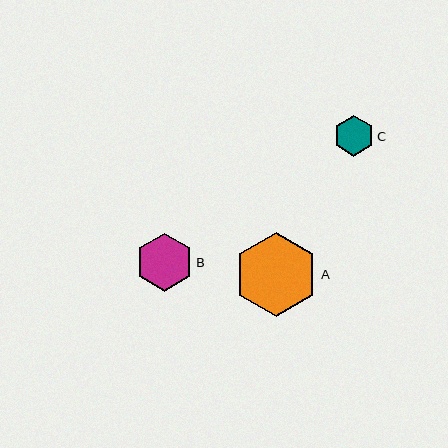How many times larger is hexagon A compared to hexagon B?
Hexagon A is approximately 1.4 times the size of hexagon B.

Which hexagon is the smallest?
Hexagon C is the smallest with a size of approximately 41 pixels.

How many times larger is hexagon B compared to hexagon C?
Hexagon B is approximately 1.4 times the size of hexagon C.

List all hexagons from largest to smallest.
From largest to smallest: A, B, C.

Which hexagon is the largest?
Hexagon A is the largest with a size of approximately 84 pixels.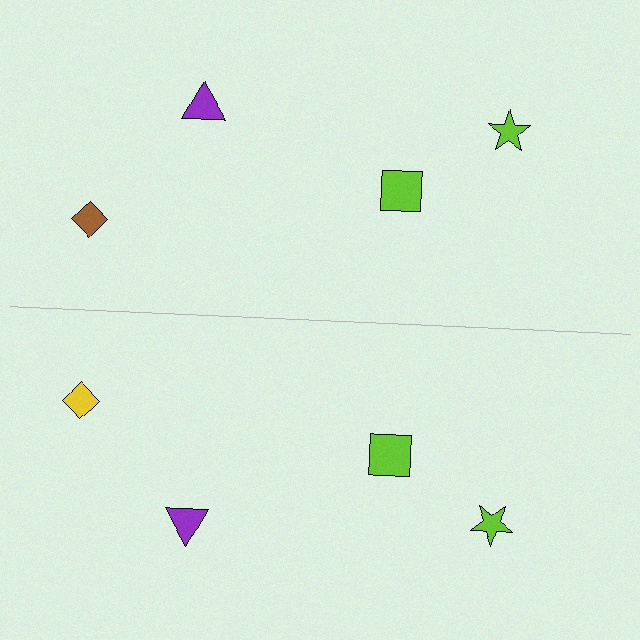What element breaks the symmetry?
The yellow diamond on the bottom side breaks the symmetry — its mirror counterpart is brown.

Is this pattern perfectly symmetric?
No, the pattern is not perfectly symmetric. The yellow diamond on the bottom side breaks the symmetry — its mirror counterpart is brown.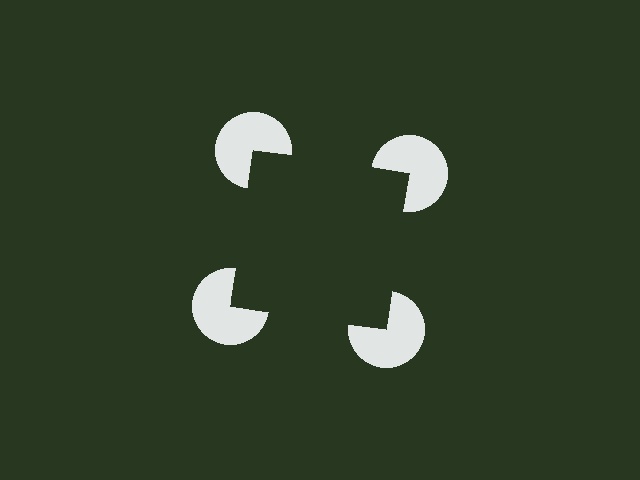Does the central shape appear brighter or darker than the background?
It typically appears slightly darker than the background, even though no actual brightness change is drawn.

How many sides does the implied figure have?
4 sides.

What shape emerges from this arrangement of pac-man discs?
An illusory square — its edges are inferred from the aligned wedge cuts in the pac-man discs, not physically drawn.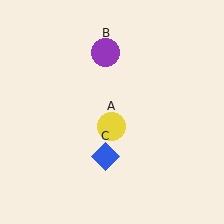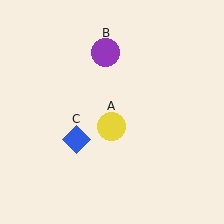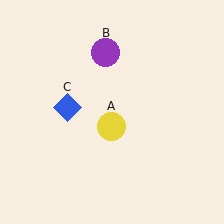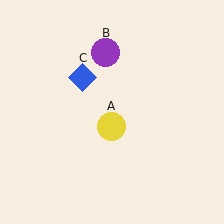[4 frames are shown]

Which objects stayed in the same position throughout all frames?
Yellow circle (object A) and purple circle (object B) remained stationary.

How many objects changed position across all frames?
1 object changed position: blue diamond (object C).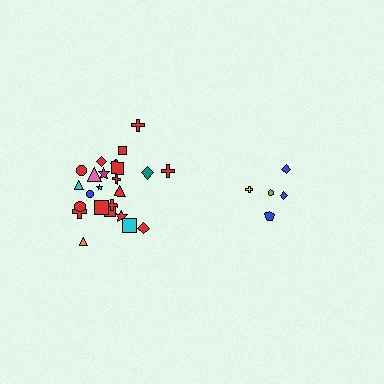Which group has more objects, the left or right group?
The left group.